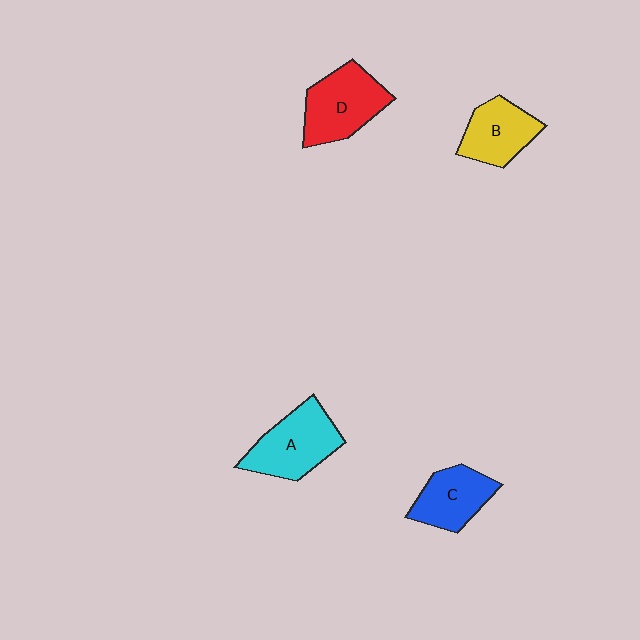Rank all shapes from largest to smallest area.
From largest to smallest: A (cyan), D (red), C (blue), B (yellow).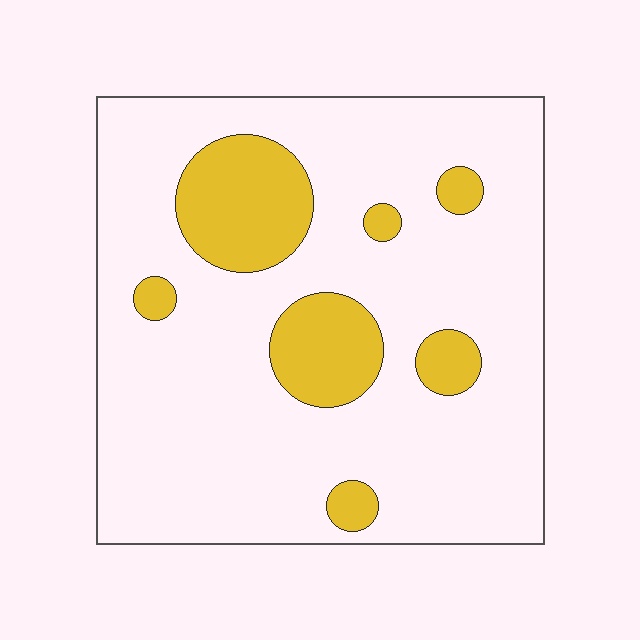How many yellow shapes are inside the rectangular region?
7.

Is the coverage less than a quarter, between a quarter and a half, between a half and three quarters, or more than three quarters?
Less than a quarter.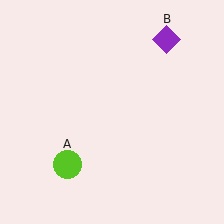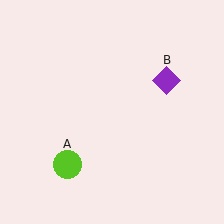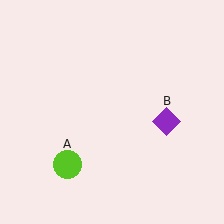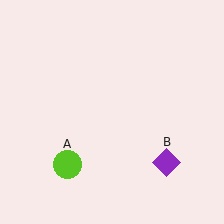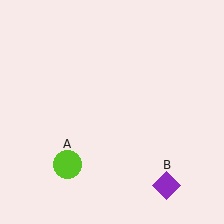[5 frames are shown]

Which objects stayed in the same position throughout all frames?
Lime circle (object A) remained stationary.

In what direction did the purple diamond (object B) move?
The purple diamond (object B) moved down.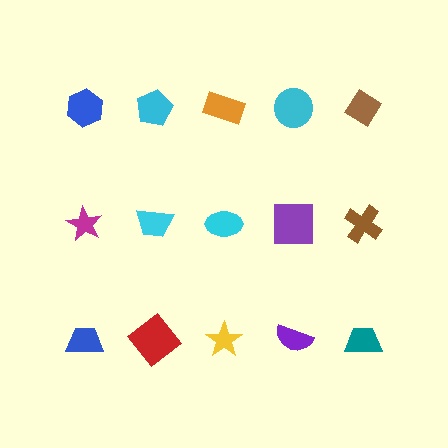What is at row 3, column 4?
A purple semicircle.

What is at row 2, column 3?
A cyan ellipse.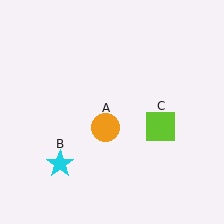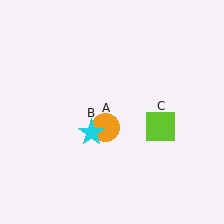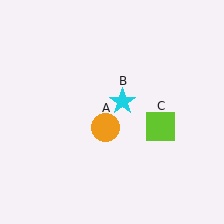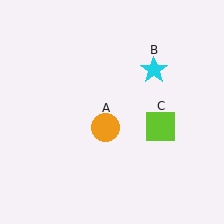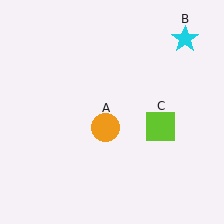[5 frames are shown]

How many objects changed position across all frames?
1 object changed position: cyan star (object B).